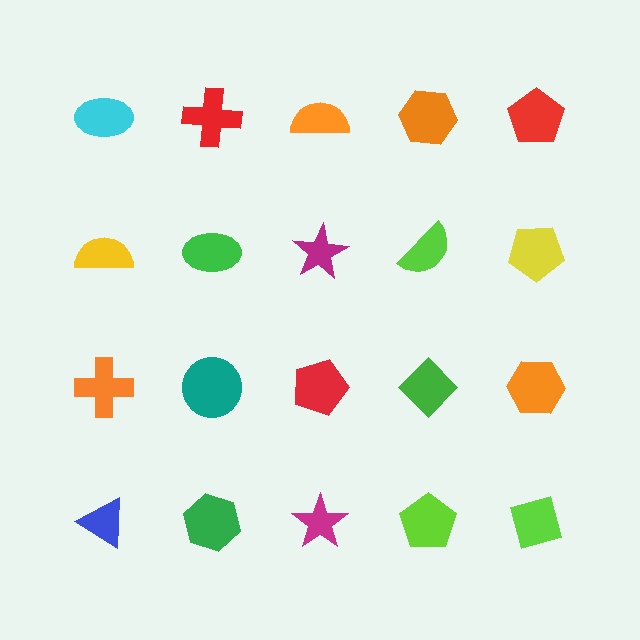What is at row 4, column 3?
A magenta star.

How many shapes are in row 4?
5 shapes.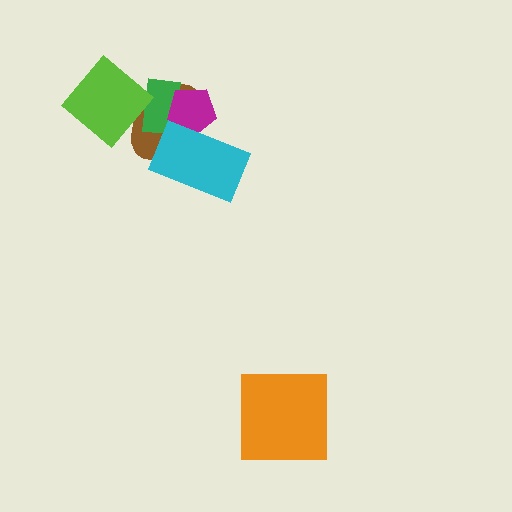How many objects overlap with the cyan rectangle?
2 objects overlap with the cyan rectangle.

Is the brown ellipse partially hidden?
Yes, it is partially covered by another shape.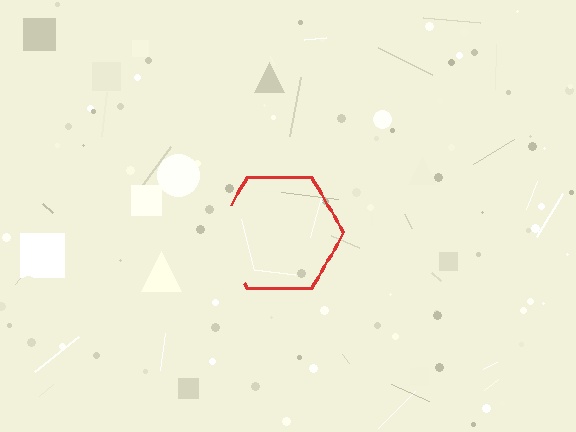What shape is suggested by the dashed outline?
The dashed outline suggests a hexagon.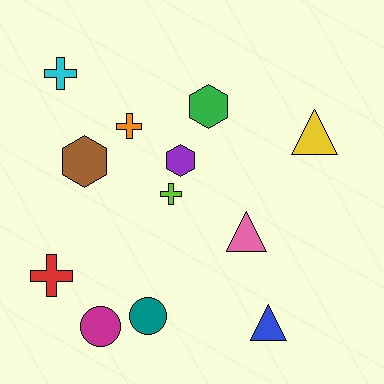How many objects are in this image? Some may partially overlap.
There are 12 objects.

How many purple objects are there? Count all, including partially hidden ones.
There is 1 purple object.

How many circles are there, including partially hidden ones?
There are 2 circles.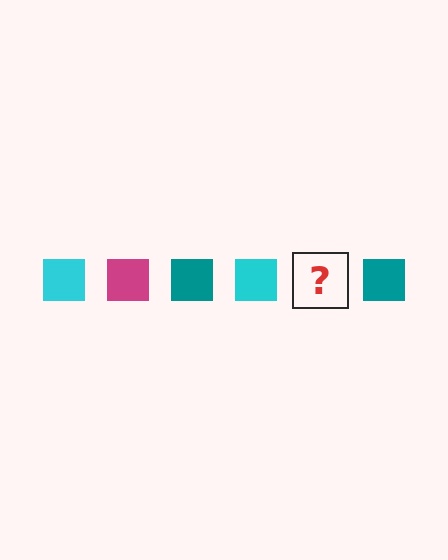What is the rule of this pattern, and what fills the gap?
The rule is that the pattern cycles through cyan, magenta, teal squares. The gap should be filled with a magenta square.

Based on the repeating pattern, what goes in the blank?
The blank should be a magenta square.